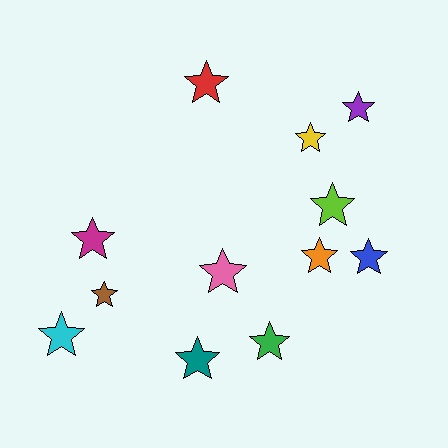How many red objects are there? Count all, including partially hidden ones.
There is 1 red object.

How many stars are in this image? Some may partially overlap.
There are 12 stars.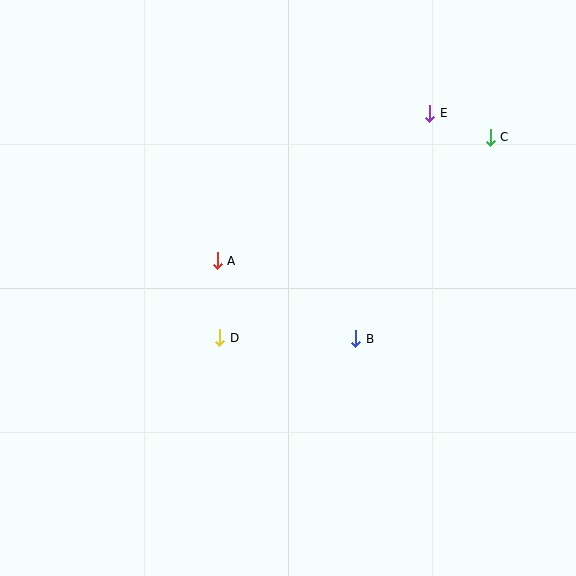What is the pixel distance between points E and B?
The distance between E and B is 238 pixels.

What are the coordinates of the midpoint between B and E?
The midpoint between B and E is at (393, 226).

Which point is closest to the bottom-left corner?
Point D is closest to the bottom-left corner.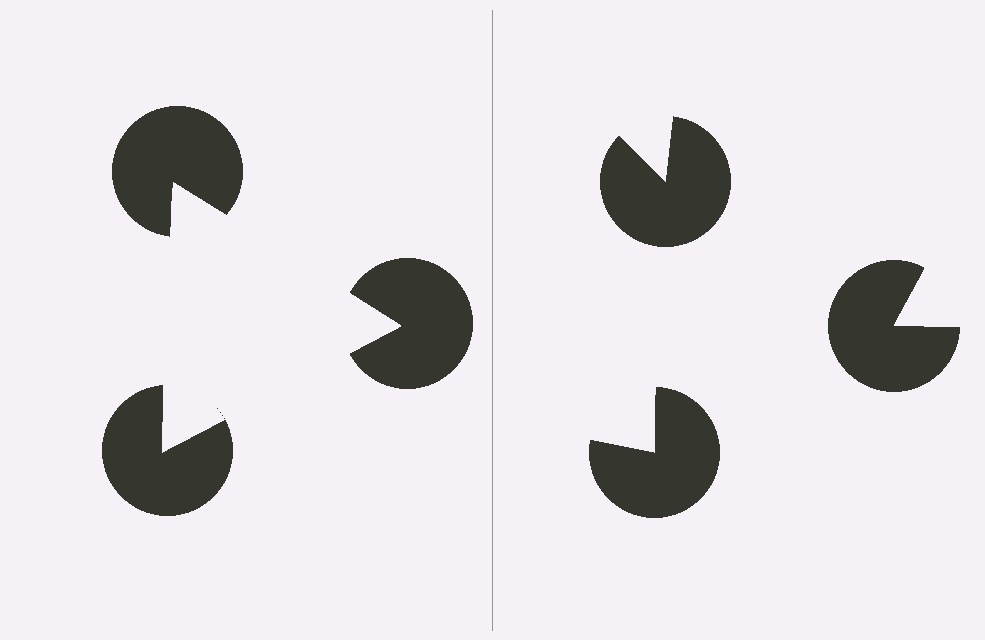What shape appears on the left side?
An illusory triangle.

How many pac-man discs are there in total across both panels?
6 — 3 on each side.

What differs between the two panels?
The pac-man discs are positioned identically on both sides; only the wedge orientations differ. On the left they align to a triangle; on the right they are misaligned.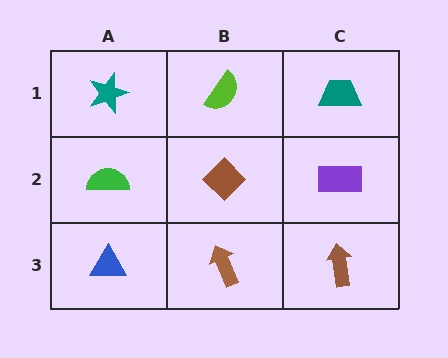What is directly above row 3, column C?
A purple rectangle.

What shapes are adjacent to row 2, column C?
A teal trapezoid (row 1, column C), a brown arrow (row 3, column C), a brown diamond (row 2, column B).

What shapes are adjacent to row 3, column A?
A green semicircle (row 2, column A), a brown arrow (row 3, column B).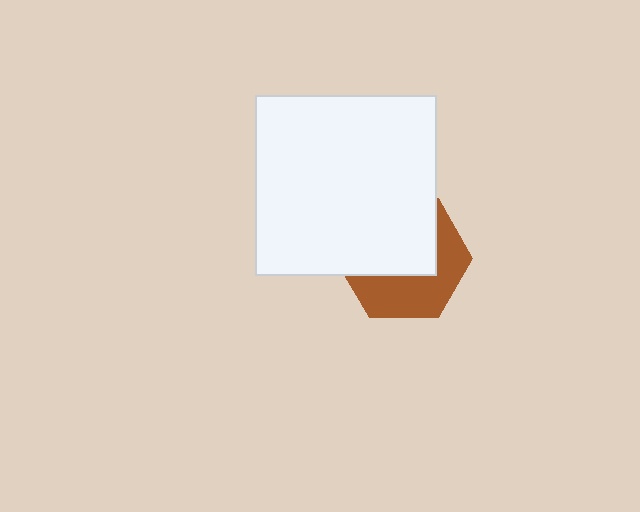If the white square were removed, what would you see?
You would see the complete brown hexagon.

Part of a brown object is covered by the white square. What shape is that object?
It is a hexagon.